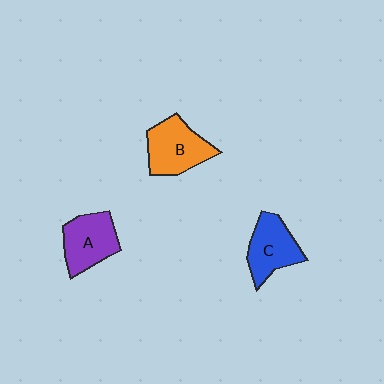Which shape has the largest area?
Shape B (orange).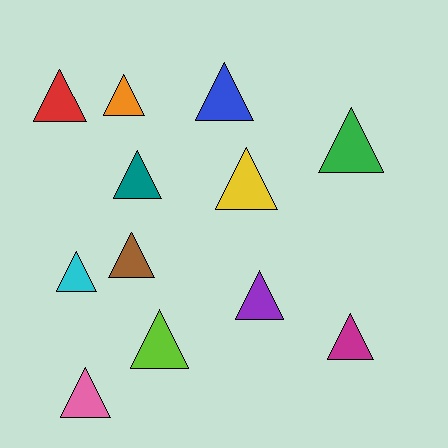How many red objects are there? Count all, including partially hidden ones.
There is 1 red object.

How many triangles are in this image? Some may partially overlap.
There are 12 triangles.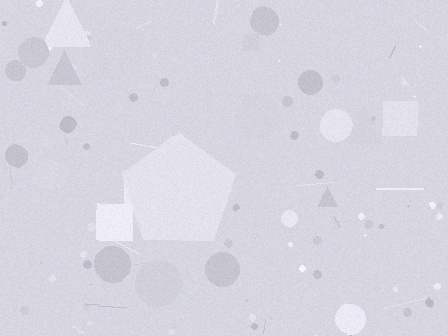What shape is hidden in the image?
A pentagon is hidden in the image.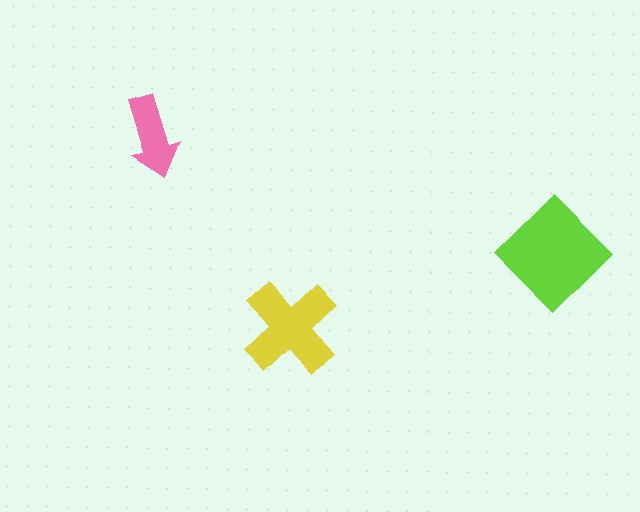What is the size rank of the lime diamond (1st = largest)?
1st.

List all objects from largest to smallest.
The lime diamond, the yellow cross, the pink arrow.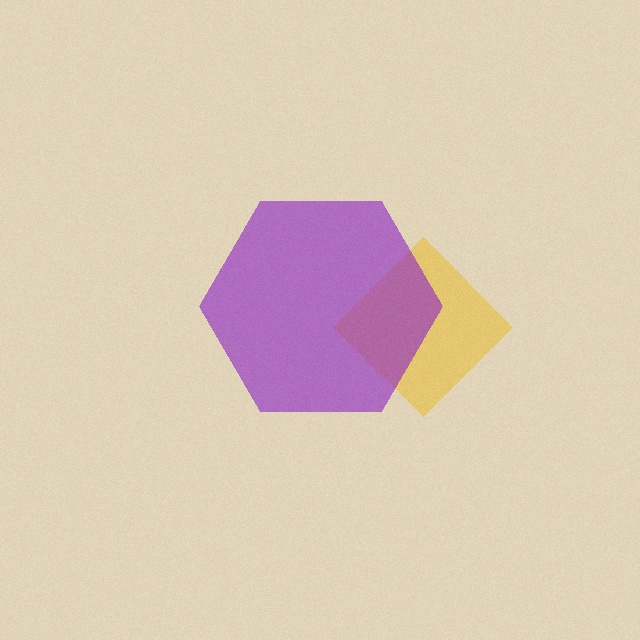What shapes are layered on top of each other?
The layered shapes are: a yellow diamond, a purple hexagon.